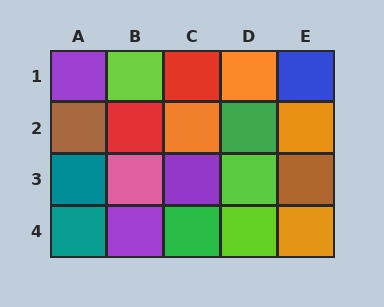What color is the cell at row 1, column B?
Lime.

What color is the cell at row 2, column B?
Red.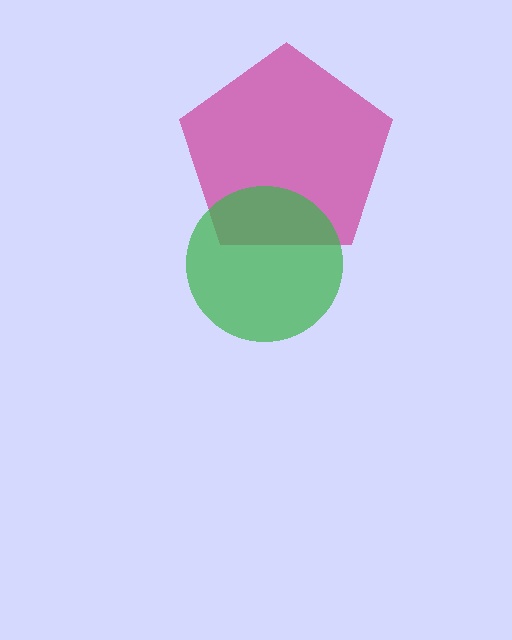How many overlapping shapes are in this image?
There are 2 overlapping shapes in the image.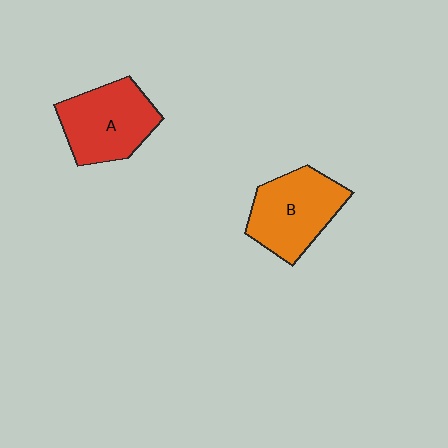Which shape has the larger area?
Shape B (orange).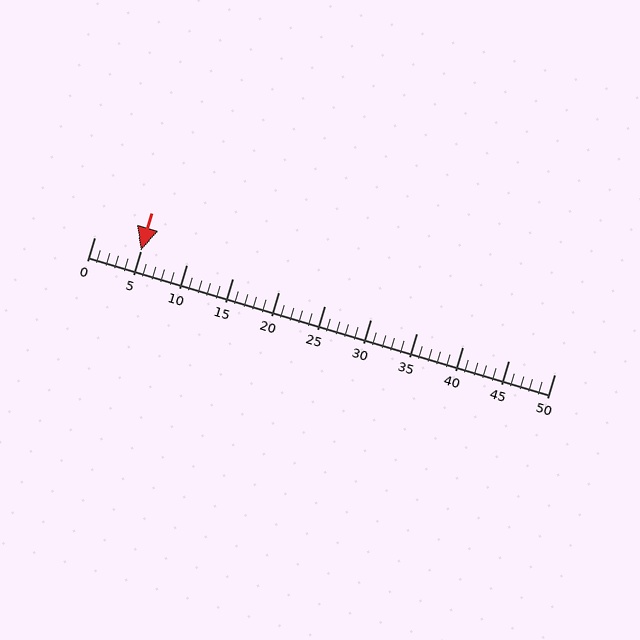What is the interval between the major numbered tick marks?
The major tick marks are spaced 5 units apart.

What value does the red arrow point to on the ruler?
The red arrow points to approximately 5.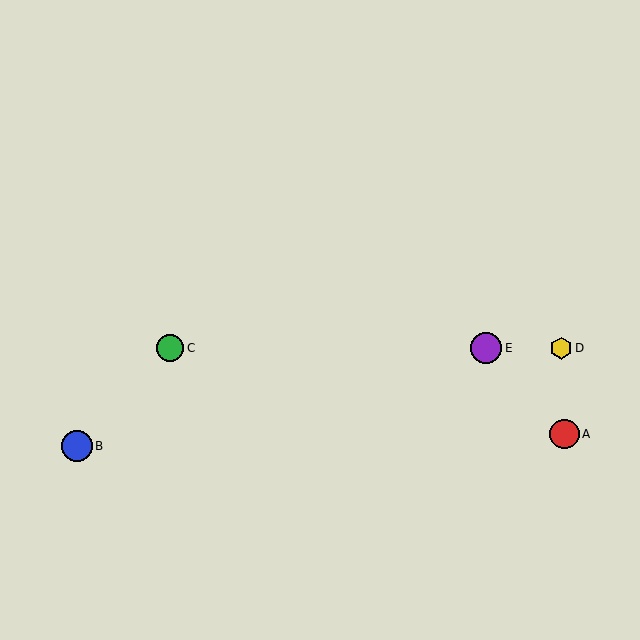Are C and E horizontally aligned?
Yes, both are at y≈348.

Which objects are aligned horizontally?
Objects C, D, E are aligned horizontally.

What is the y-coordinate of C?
Object C is at y≈348.